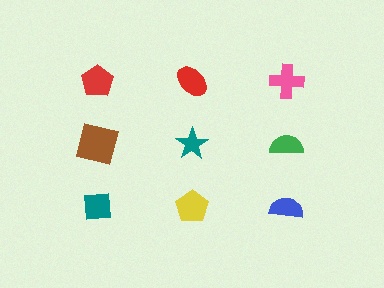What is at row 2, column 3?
A green semicircle.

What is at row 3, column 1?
A teal square.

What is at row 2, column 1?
A brown square.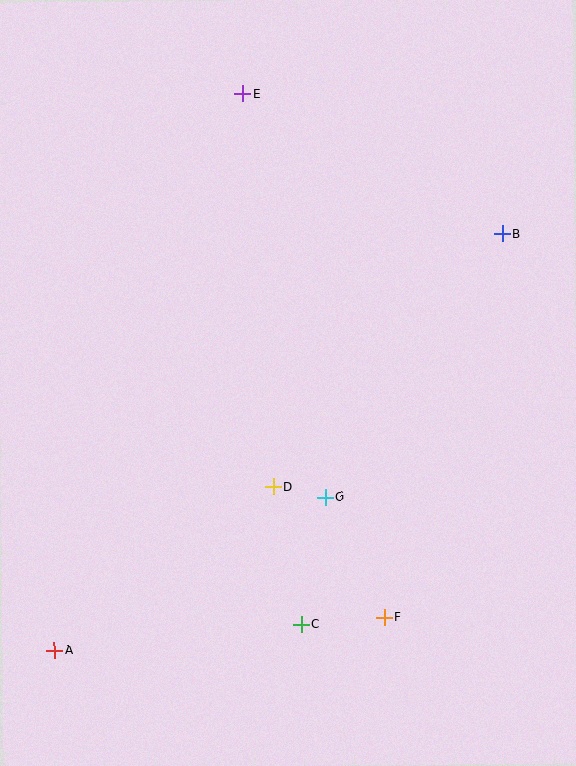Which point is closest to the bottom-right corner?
Point F is closest to the bottom-right corner.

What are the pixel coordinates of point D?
Point D is at (273, 487).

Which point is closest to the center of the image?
Point D at (273, 487) is closest to the center.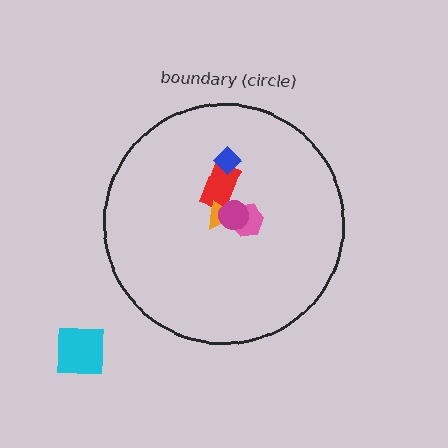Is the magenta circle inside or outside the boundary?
Inside.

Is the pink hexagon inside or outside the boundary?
Inside.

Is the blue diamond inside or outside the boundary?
Inside.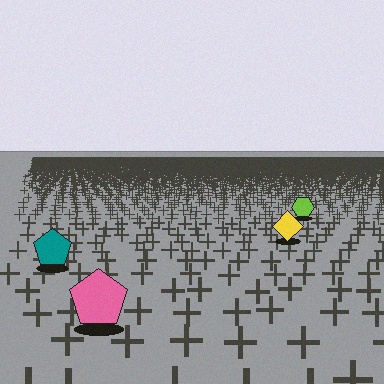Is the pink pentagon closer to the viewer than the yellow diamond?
Yes. The pink pentagon is closer — you can tell from the texture gradient: the ground texture is coarser near it.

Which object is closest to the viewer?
The pink pentagon is closest. The texture marks near it are larger and more spread out.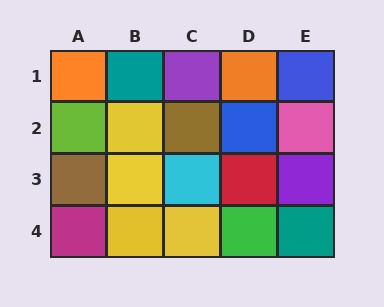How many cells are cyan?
1 cell is cyan.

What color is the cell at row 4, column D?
Green.